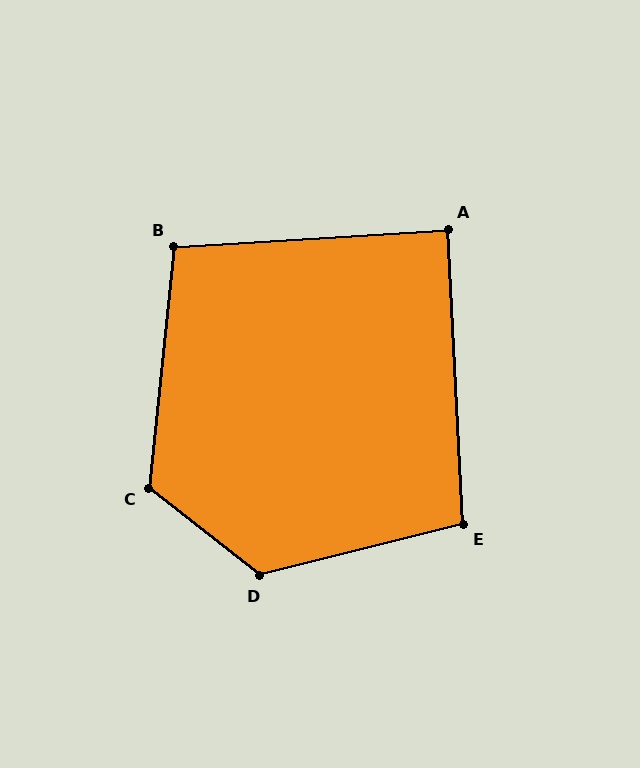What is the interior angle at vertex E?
Approximately 101 degrees (obtuse).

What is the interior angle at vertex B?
Approximately 99 degrees (obtuse).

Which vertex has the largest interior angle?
D, at approximately 128 degrees.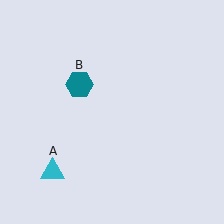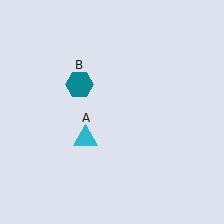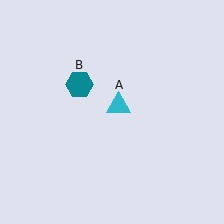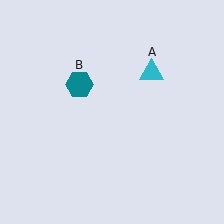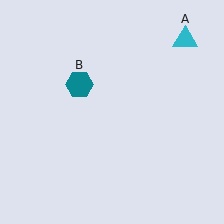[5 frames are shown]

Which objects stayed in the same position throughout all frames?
Teal hexagon (object B) remained stationary.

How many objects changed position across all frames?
1 object changed position: cyan triangle (object A).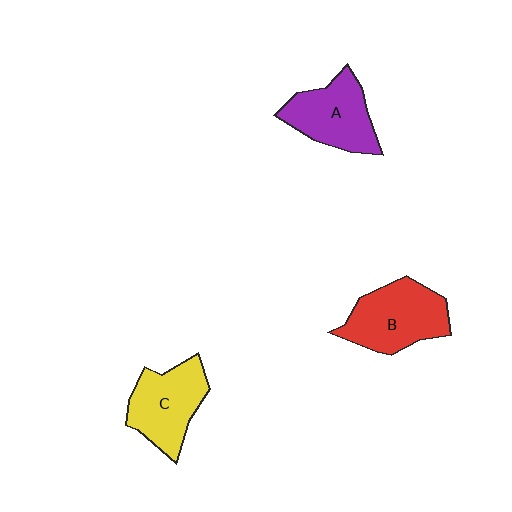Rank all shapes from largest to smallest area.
From largest to smallest: B (red), C (yellow), A (purple).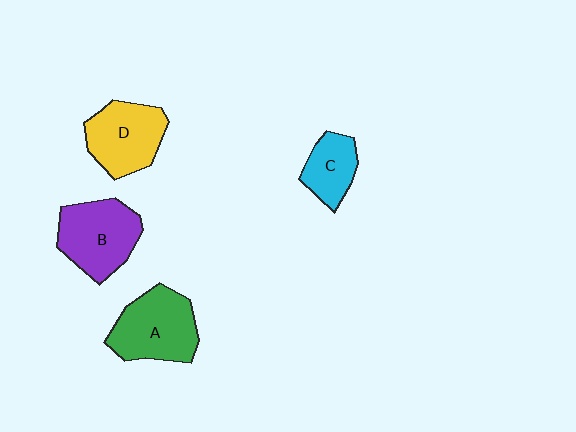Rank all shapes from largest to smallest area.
From largest to smallest: A (green), B (purple), D (yellow), C (cyan).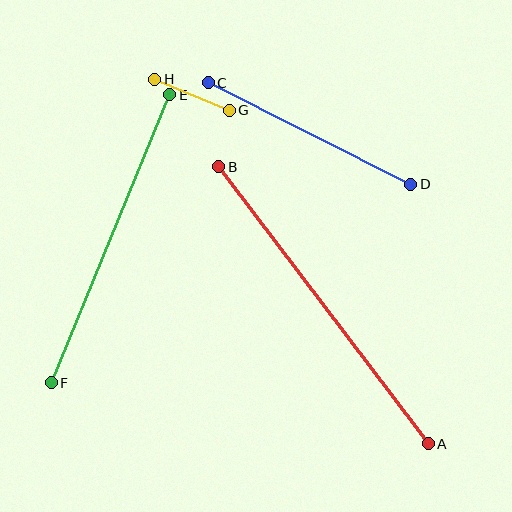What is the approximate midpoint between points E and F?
The midpoint is at approximately (110, 239) pixels.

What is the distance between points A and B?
The distance is approximately 347 pixels.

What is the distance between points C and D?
The distance is approximately 227 pixels.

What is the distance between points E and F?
The distance is approximately 311 pixels.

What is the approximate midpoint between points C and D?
The midpoint is at approximately (310, 133) pixels.